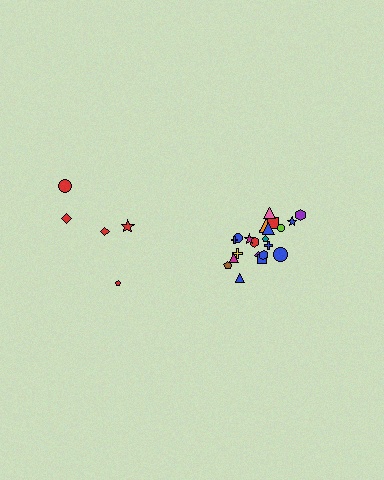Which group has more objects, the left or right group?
The right group.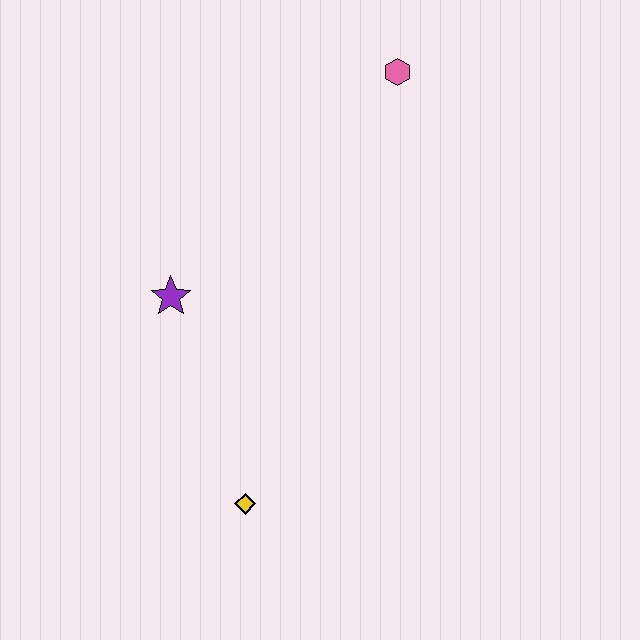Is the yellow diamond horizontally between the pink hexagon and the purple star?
Yes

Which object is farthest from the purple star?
The pink hexagon is farthest from the purple star.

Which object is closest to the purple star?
The yellow diamond is closest to the purple star.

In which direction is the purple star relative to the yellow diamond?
The purple star is above the yellow diamond.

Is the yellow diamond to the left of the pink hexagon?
Yes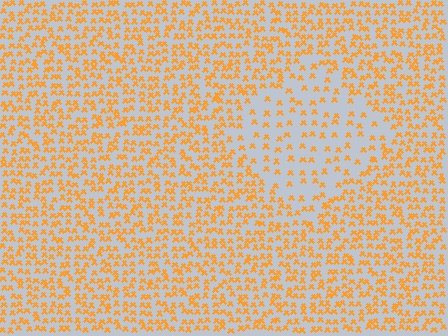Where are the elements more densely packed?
The elements are more densely packed outside the diamond boundary.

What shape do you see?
I see a diamond.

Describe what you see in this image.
The image contains small orange elements arranged at two different densities. A diamond-shaped region is visible where the elements are less densely packed than the surrounding area.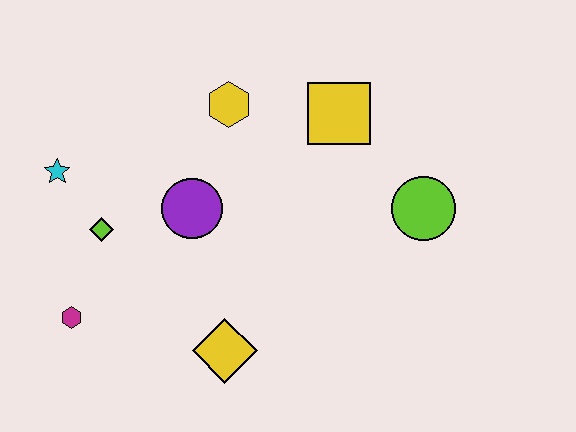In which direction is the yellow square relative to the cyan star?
The yellow square is to the right of the cyan star.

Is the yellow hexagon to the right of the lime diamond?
Yes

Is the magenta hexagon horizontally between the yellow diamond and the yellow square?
No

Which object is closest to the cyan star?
The lime diamond is closest to the cyan star.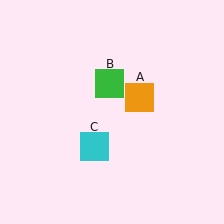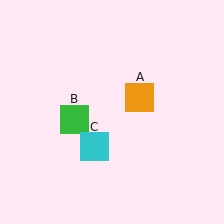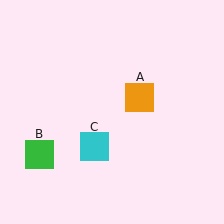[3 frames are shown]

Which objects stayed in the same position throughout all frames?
Orange square (object A) and cyan square (object C) remained stationary.